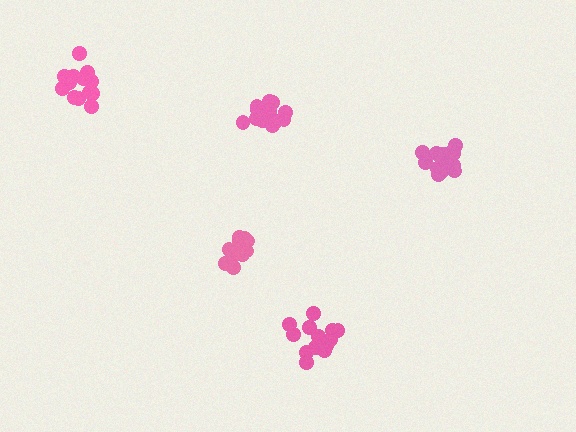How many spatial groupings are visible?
There are 5 spatial groupings.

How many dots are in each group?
Group 1: 14 dots, Group 2: 18 dots, Group 3: 14 dots, Group 4: 15 dots, Group 5: 15 dots (76 total).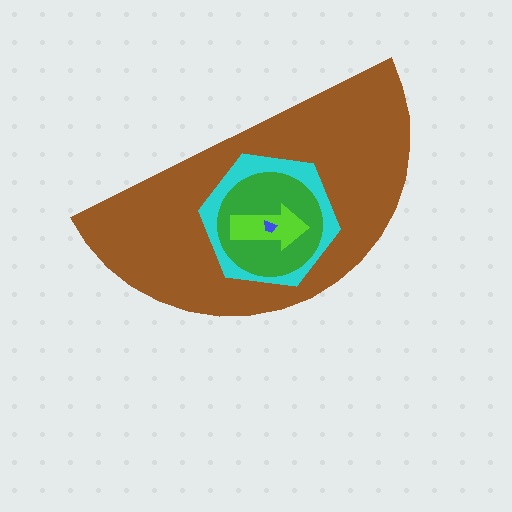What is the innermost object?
The blue trapezoid.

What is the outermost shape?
The brown semicircle.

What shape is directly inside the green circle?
The lime arrow.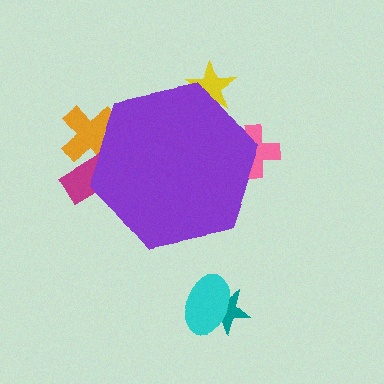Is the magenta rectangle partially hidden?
Yes, the magenta rectangle is partially hidden behind the purple hexagon.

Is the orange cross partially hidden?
Yes, the orange cross is partially hidden behind the purple hexagon.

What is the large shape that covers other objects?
A purple hexagon.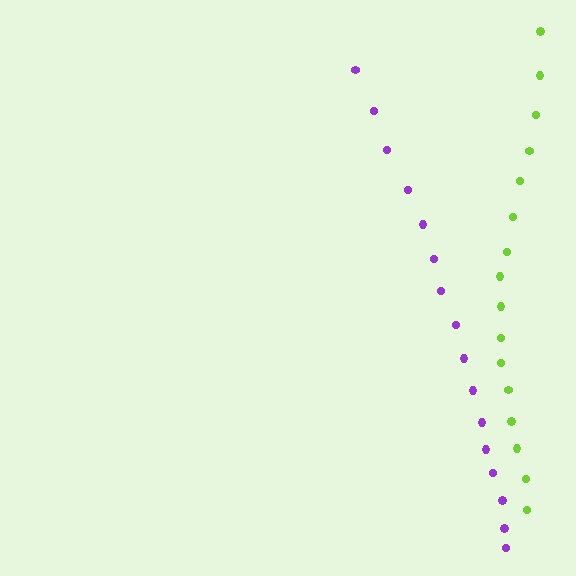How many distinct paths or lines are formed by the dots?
There are 2 distinct paths.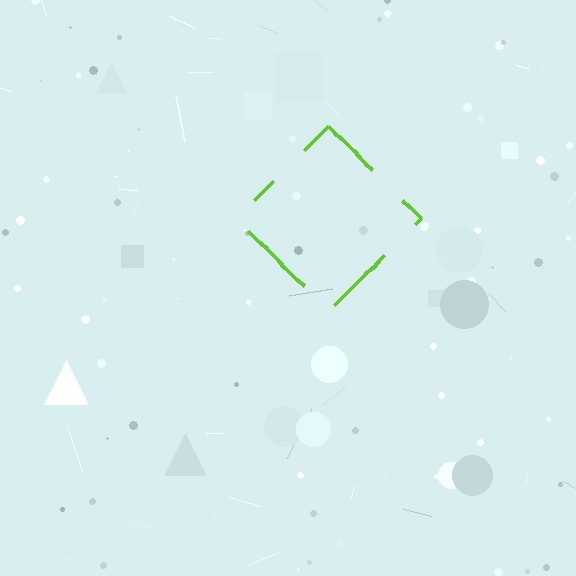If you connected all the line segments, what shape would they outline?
They would outline a diamond.